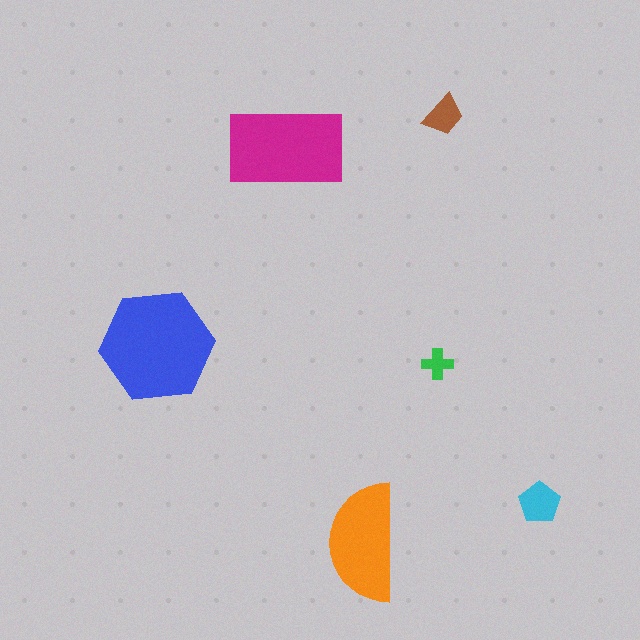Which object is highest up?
The brown trapezoid is topmost.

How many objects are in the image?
There are 6 objects in the image.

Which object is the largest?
The blue hexagon.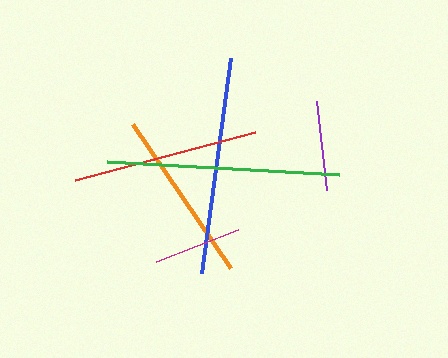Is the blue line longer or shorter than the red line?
The blue line is longer than the red line.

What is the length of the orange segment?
The orange segment is approximately 174 pixels long.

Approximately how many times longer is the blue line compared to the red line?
The blue line is approximately 1.2 times the length of the red line.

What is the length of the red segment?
The red segment is approximately 187 pixels long.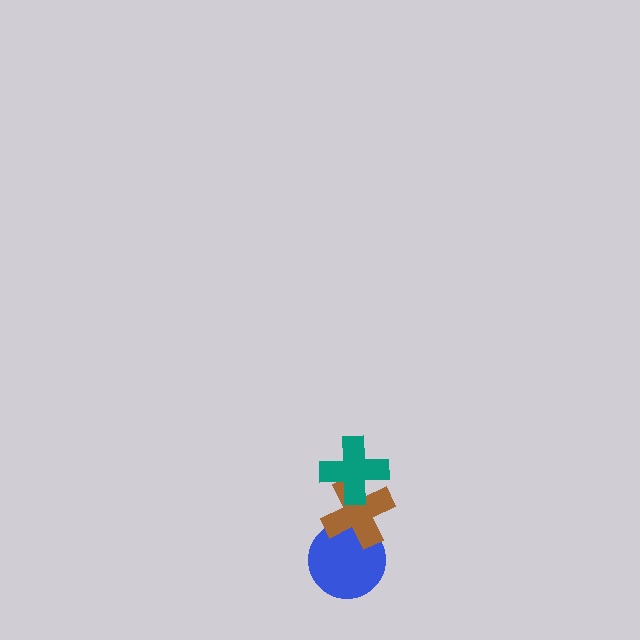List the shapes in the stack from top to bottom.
From top to bottom: the teal cross, the brown cross, the blue circle.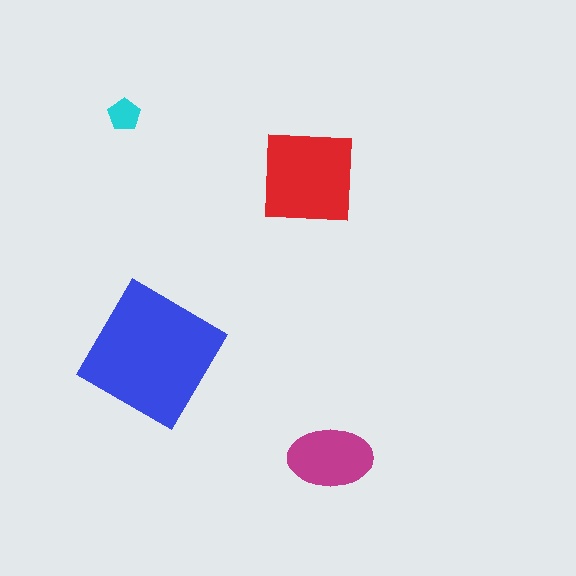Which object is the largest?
The blue diamond.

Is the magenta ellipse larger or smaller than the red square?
Smaller.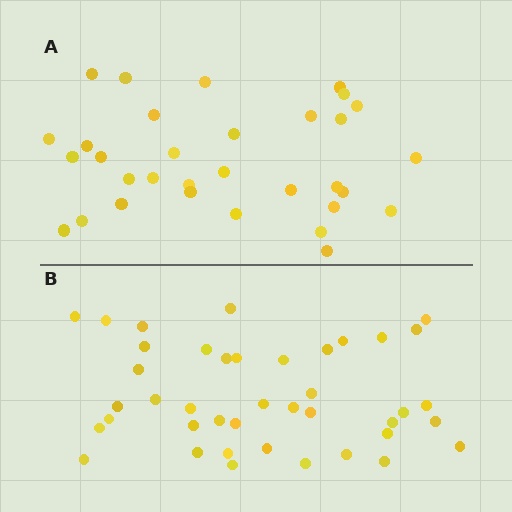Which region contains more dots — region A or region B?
Region B (the bottom region) has more dots.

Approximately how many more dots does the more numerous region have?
Region B has roughly 8 or so more dots than region A.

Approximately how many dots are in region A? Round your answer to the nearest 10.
About 30 dots. (The exact count is 32, which rounds to 30.)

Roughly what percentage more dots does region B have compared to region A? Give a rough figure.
About 30% more.